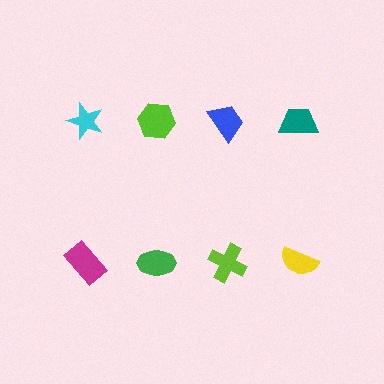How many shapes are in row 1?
4 shapes.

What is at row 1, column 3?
A blue trapezoid.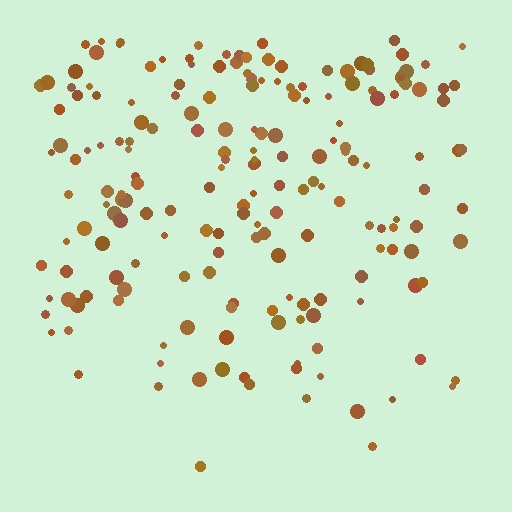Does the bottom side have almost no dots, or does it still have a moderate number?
Still a moderate number, just noticeably fewer than the top.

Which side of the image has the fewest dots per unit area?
The bottom.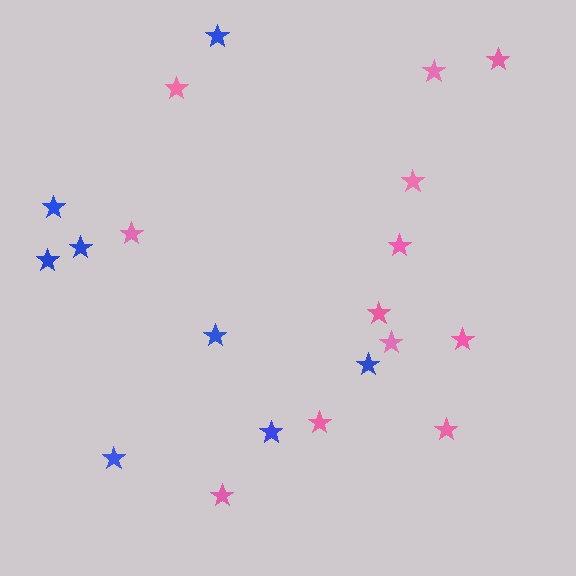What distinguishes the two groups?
There are 2 groups: one group of blue stars (8) and one group of pink stars (12).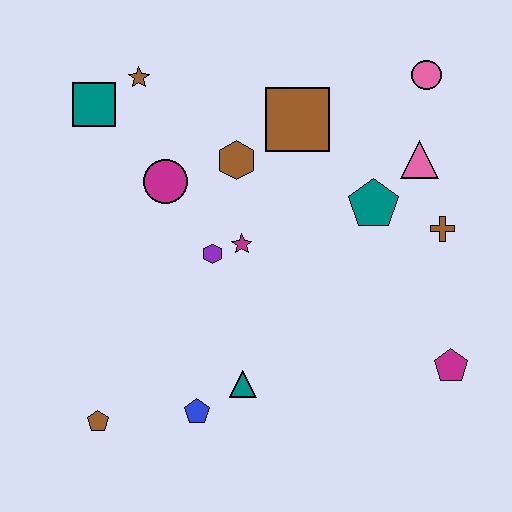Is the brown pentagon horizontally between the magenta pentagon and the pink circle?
No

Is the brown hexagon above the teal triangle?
Yes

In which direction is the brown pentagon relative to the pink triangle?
The brown pentagon is to the left of the pink triangle.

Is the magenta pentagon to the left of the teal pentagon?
No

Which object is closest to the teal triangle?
The blue pentagon is closest to the teal triangle.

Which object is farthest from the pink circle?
The brown pentagon is farthest from the pink circle.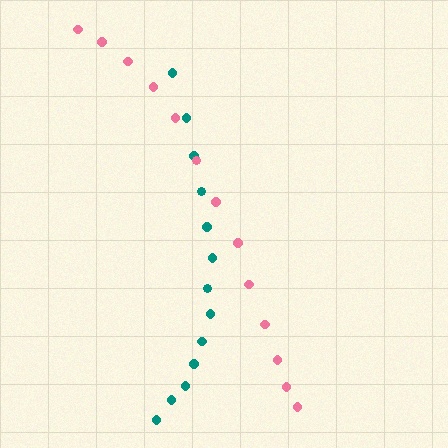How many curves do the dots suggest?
There are 2 distinct paths.